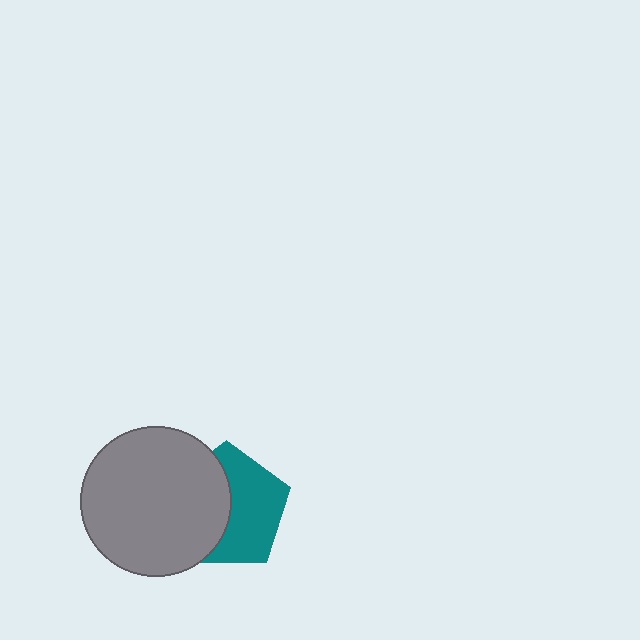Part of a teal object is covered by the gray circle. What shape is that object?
It is a pentagon.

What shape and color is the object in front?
The object in front is a gray circle.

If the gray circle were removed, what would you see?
You would see the complete teal pentagon.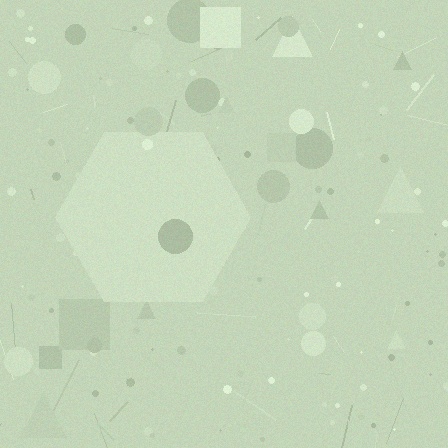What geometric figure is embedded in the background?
A hexagon is embedded in the background.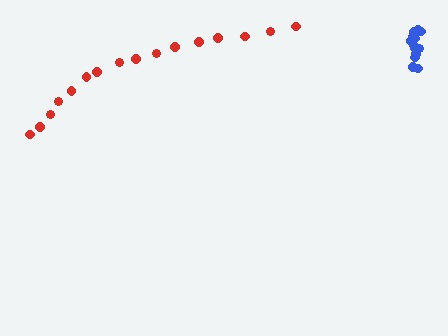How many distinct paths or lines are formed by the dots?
There are 2 distinct paths.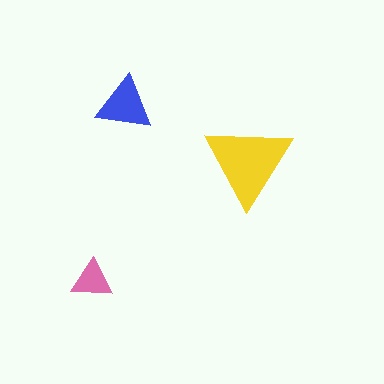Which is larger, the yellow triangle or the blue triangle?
The yellow one.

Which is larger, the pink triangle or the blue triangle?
The blue one.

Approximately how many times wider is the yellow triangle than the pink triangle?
About 2 times wider.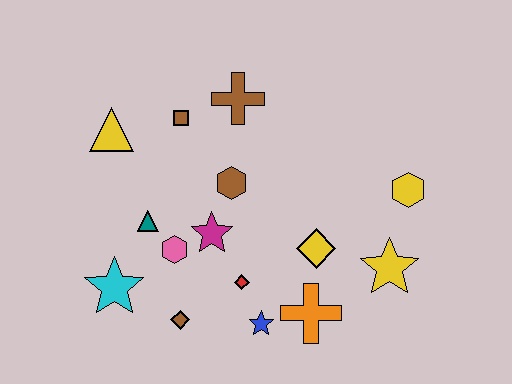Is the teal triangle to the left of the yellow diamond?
Yes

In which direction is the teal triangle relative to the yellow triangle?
The teal triangle is below the yellow triangle.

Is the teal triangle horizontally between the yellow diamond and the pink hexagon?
No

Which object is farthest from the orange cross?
The yellow triangle is farthest from the orange cross.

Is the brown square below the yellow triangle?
No